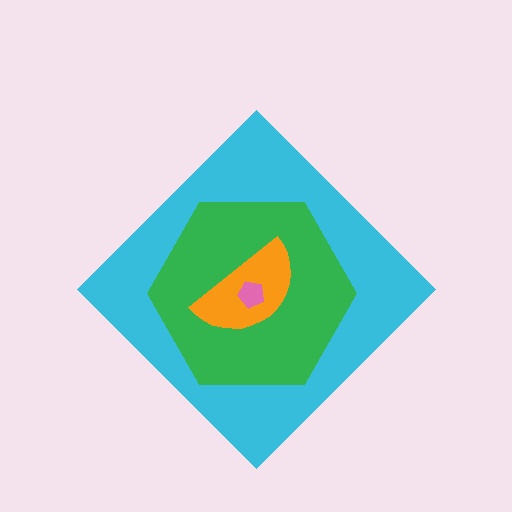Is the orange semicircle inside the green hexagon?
Yes.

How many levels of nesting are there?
4.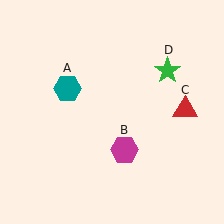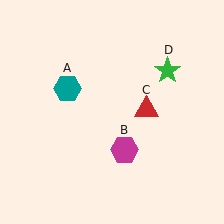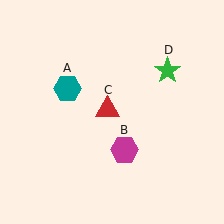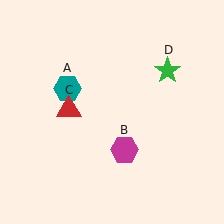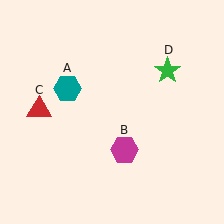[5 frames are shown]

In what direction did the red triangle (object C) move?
The red triangle (object C) moved left.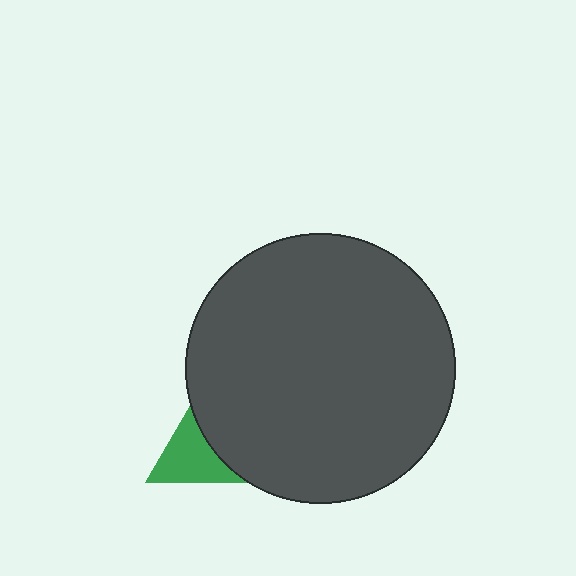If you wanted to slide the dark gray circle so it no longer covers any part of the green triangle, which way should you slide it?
Slide it right — that is the most direct way to separate the two shapes.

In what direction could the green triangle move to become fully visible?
The green triangle could move left. That would shift it out from behind the dark gray circle entirely.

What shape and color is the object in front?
The object in front is a dark gray circle.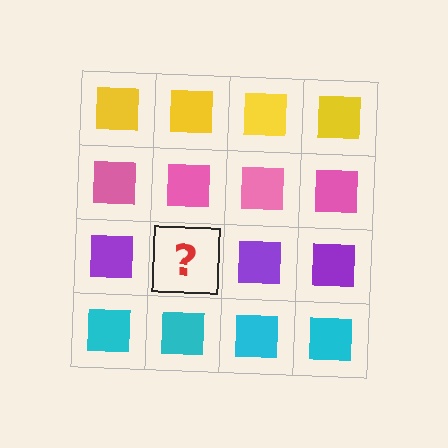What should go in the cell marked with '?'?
The missing cell should contain a purple square.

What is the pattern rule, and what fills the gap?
The rule is that each row has a consistent color. The gap should be filled with a purple square.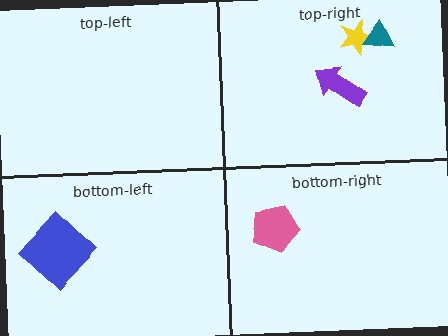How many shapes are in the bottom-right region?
1.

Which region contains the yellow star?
The top-right region.